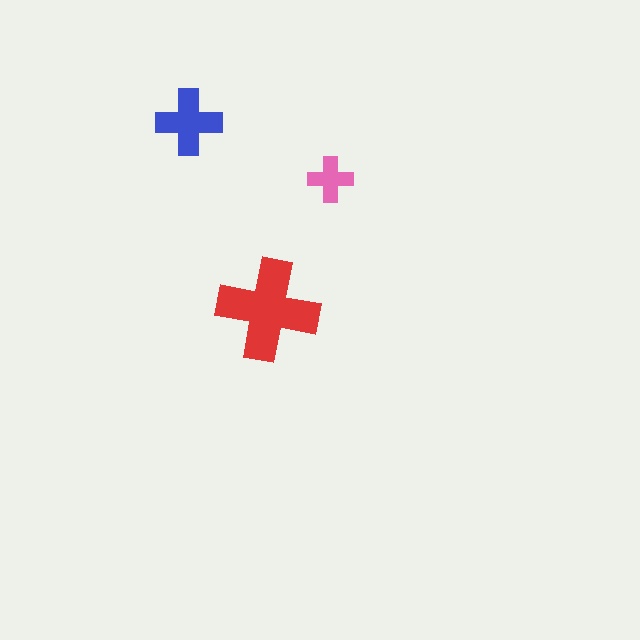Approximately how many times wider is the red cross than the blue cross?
About 1.5 times wider.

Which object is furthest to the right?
The pink cross is rightmost.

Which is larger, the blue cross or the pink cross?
The blue one.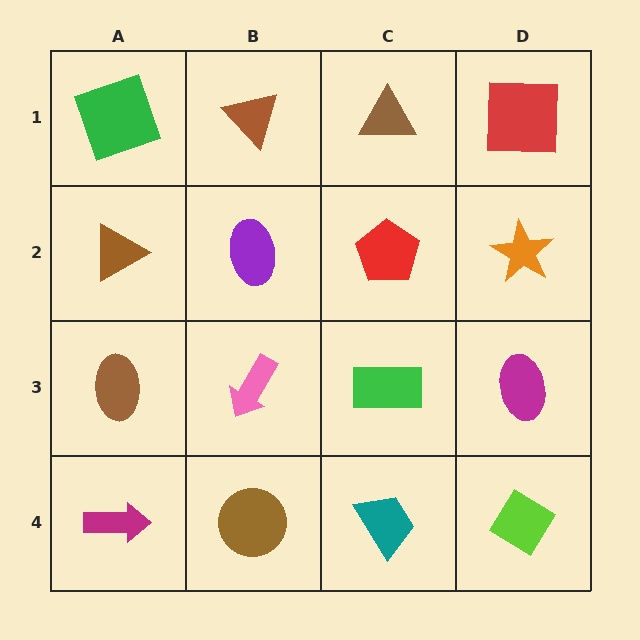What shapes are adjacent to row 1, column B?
A purple ellipse (row 2, column B), a green square (row 1, column A), a brown triangle (row 1, column C).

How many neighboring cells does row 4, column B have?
3.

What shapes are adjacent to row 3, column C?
A red pentagon (row 2, column C), a teal trapezoid (row 4, column C), a pink arrow (row 3, column B), a magenta ellipse (row 3, column D).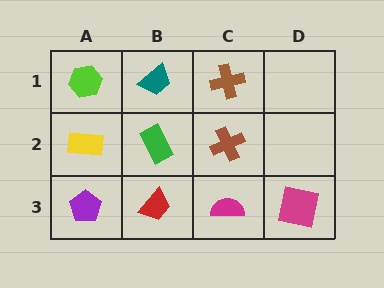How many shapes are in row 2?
3 shapes.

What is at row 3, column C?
A magenta semicircle.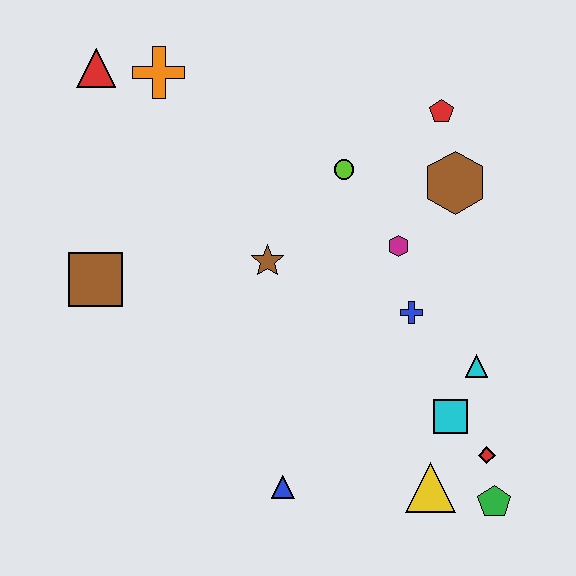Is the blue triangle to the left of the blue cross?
Yes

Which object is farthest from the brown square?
The green pentagon is farthest from the brown square.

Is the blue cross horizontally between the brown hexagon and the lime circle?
Yes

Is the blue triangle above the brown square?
No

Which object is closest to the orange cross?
The red triangle is closest to the orange cross.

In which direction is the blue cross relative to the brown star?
The blue cross is to the right of the brown star.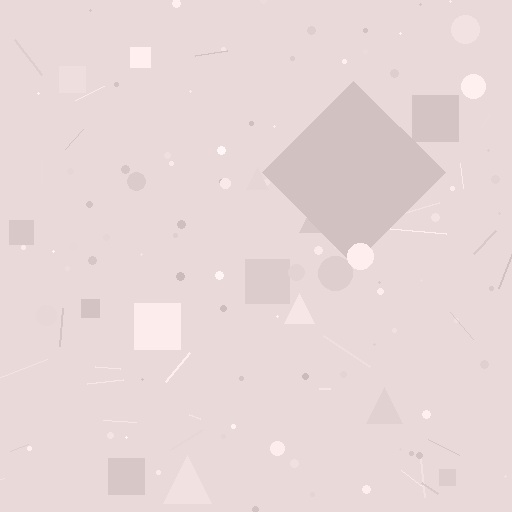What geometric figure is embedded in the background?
A diamond is embedded in the background.